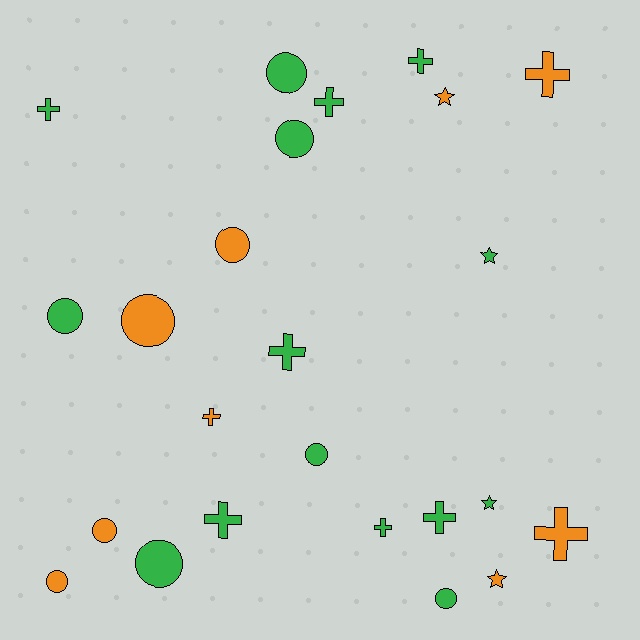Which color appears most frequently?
Green, with 15 objects.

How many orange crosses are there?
There are 3 orange crosses.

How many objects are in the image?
There are 24 objects.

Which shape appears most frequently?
Circle, with 10 objects.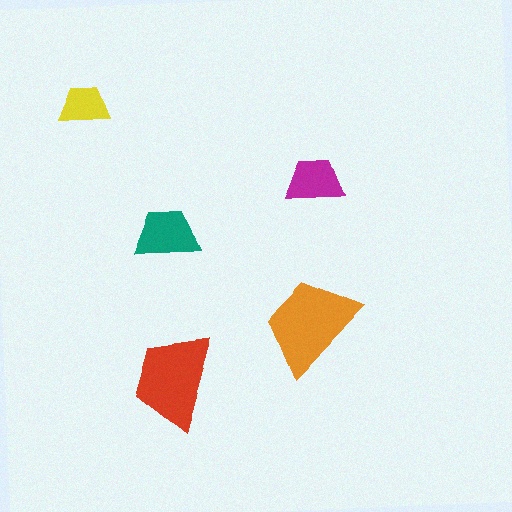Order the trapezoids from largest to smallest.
the orange one, the red one, the teal one, the magenta one, the yellow one.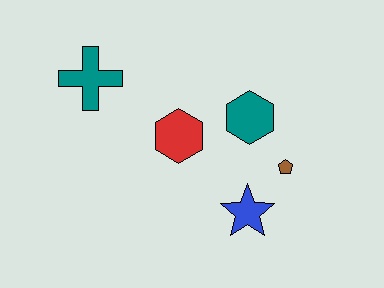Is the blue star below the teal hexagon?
Yes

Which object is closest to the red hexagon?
The teal hexagon is closest to the red hexagon.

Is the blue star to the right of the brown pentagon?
No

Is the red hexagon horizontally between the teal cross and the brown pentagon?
Yes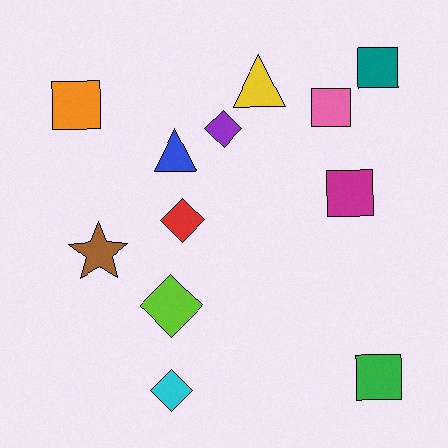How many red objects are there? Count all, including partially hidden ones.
There is 1 red object.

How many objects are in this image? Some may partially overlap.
There are 12 objects.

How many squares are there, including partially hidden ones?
There are 5 squares.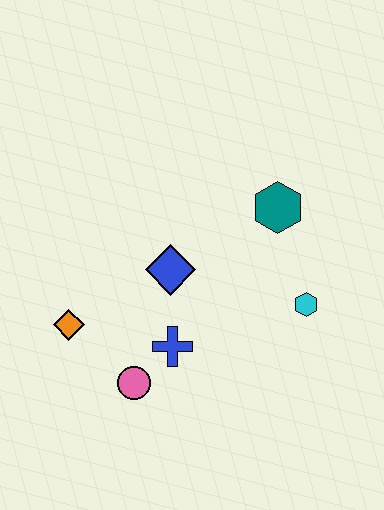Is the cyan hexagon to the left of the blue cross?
No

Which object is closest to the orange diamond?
The pink circle is closest to the orange diamond.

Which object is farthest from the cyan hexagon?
The orange diamond is farthest from the cyan hexagon.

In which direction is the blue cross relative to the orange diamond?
The blue cross is to the right of the orange diamond.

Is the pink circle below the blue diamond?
Yes